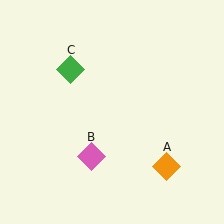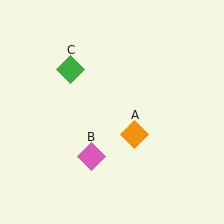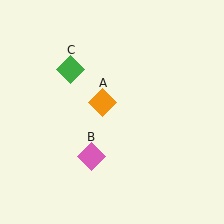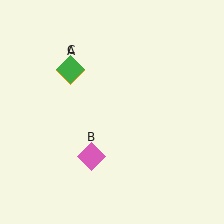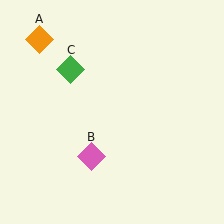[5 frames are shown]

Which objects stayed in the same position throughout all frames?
Pink diamond (object B) and green diamond (object C) remained stationary.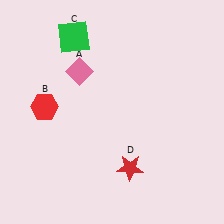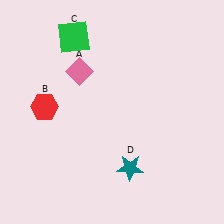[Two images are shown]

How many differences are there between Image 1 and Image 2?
There is 1 difference between the two images.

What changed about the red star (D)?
In Image 1, D is red. In Image 2, it changed to teal.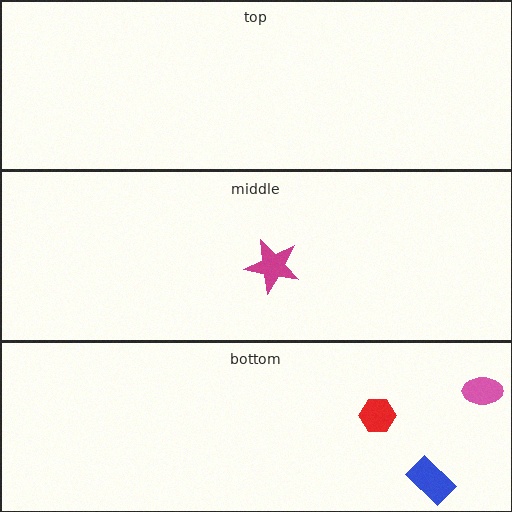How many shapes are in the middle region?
1.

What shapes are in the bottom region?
The blue rectangle, the pink ellipse, the red hexagon.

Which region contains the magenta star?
The middle region.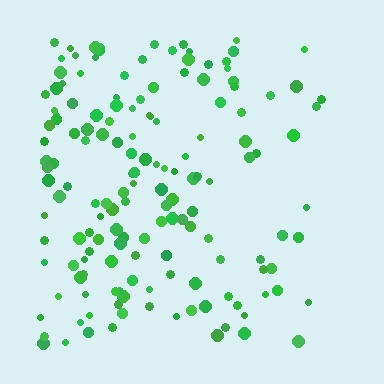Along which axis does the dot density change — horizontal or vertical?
Horizontal.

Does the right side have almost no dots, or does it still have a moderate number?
Still a moderate number, just noticeably fewer than the left.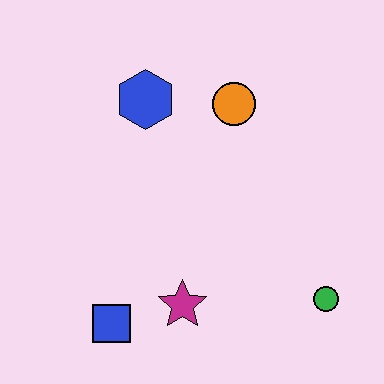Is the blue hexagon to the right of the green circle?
No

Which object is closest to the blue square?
The magenta star is closest to the blue square.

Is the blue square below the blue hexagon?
Yes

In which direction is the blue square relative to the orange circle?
The blue square is below the orange circle.